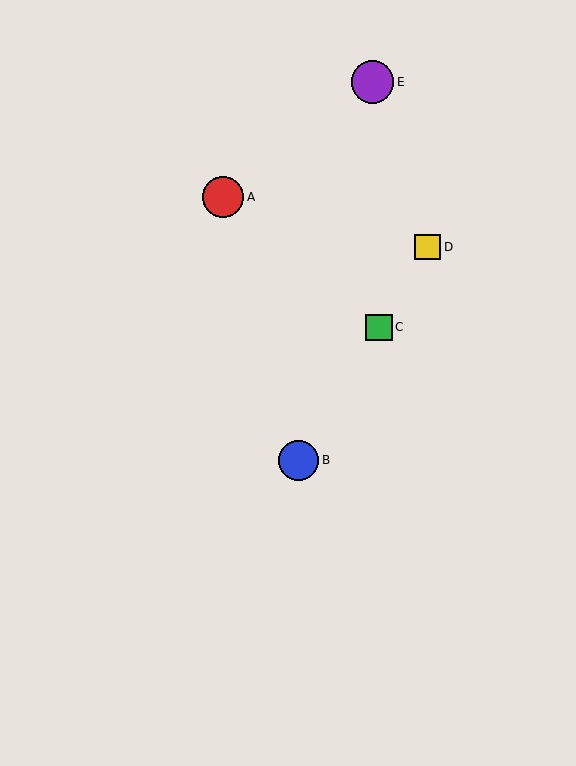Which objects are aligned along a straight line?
Objects B, C, D are aligned along a straight line.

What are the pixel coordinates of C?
Object C is at (379, 327).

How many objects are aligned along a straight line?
3 objects (B, C, D) are aligned along a straight line.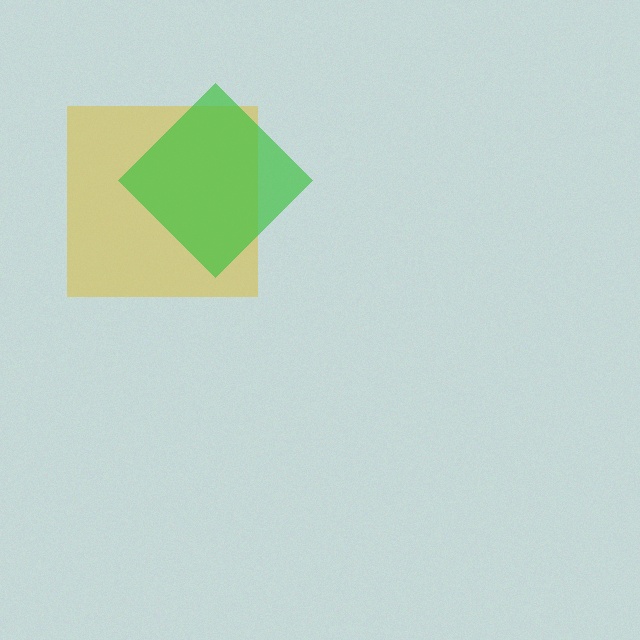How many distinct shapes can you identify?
There are 2 distinct shapes: a yellow square, a green diamond.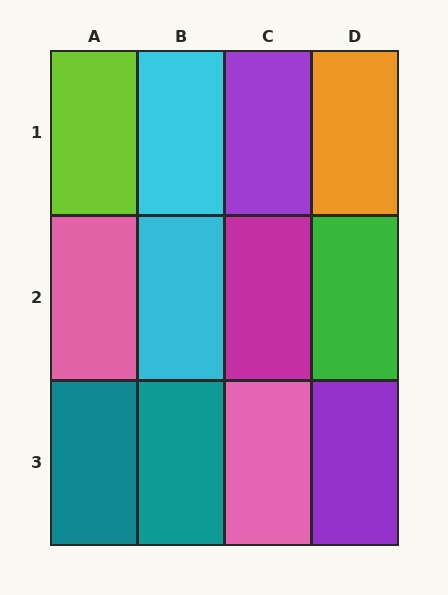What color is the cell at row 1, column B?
Cyan.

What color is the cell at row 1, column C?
Purple.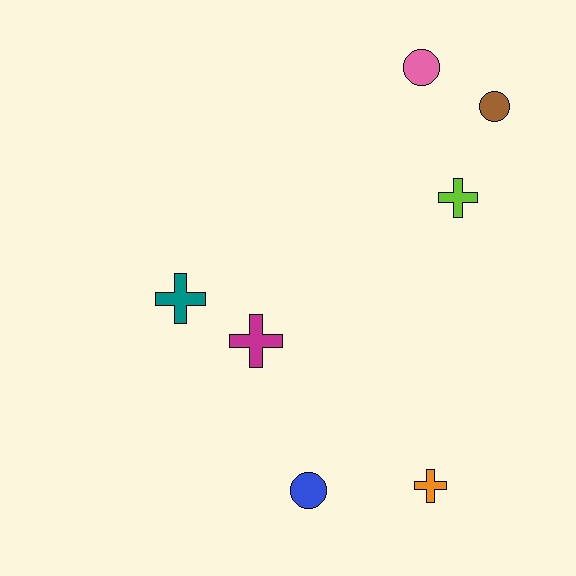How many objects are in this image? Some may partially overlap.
There are 7 objects.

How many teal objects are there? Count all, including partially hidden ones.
There is 1 teal object.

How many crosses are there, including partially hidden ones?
There are 4 crosses.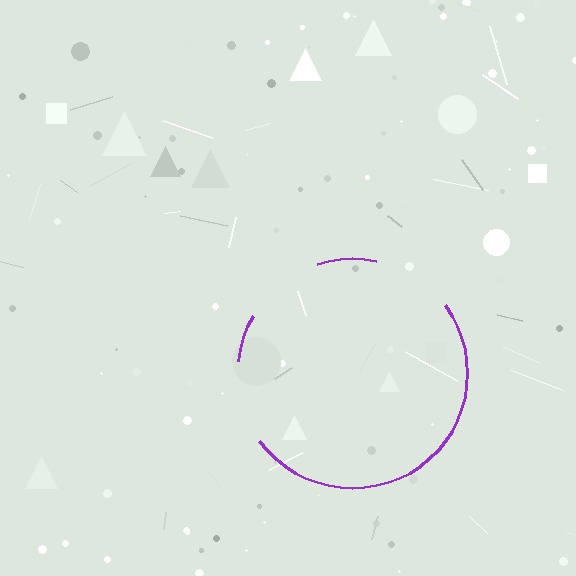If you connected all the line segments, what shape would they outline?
They would outline a circle.